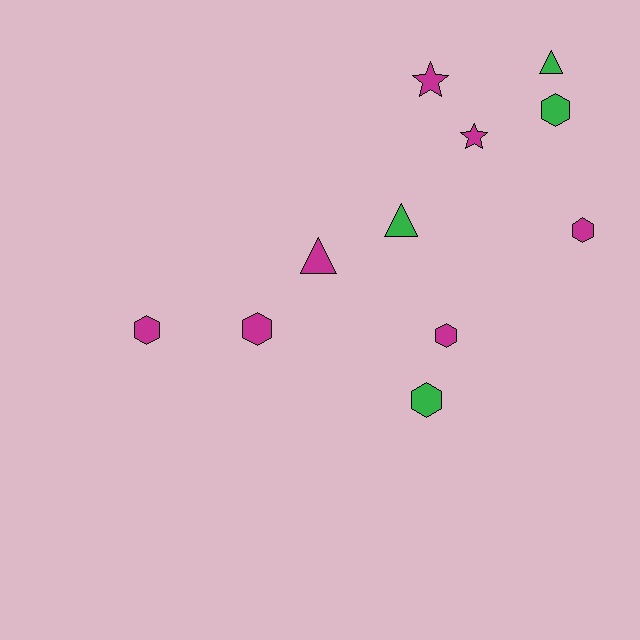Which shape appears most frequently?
Hexagon, with 6 objects.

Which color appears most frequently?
Magenta, with 7 objects.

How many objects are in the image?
There are 11 objects.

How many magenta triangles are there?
There is 1 magenta triangle.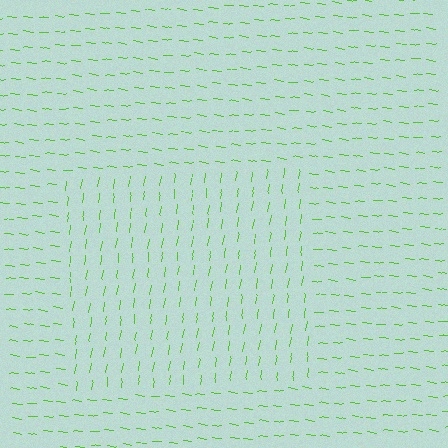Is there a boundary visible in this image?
Yes, there is a texture boundary formed by a change in line orientation.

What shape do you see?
I see a rectangle.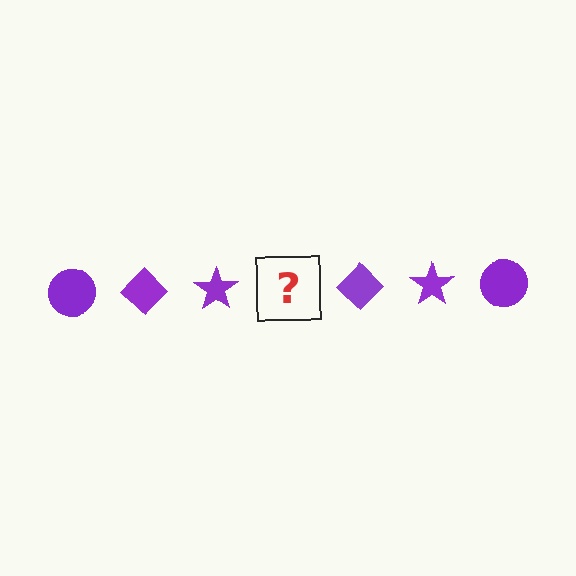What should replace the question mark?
The question mark should be replaced with a purple circle.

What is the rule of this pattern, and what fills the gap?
The rule is that the pattern cycles through circle, diamond, star shapes in purple. The gap should be filled with a purple circle.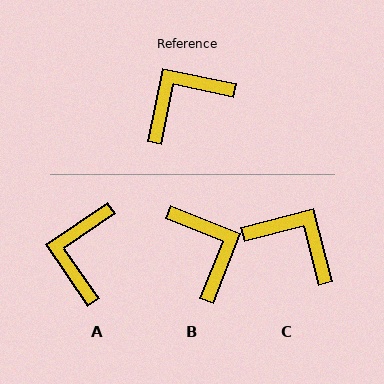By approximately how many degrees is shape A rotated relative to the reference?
Approximately 46 degrees counter-clockwise.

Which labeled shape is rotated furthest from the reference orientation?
B, about 100 degrees away.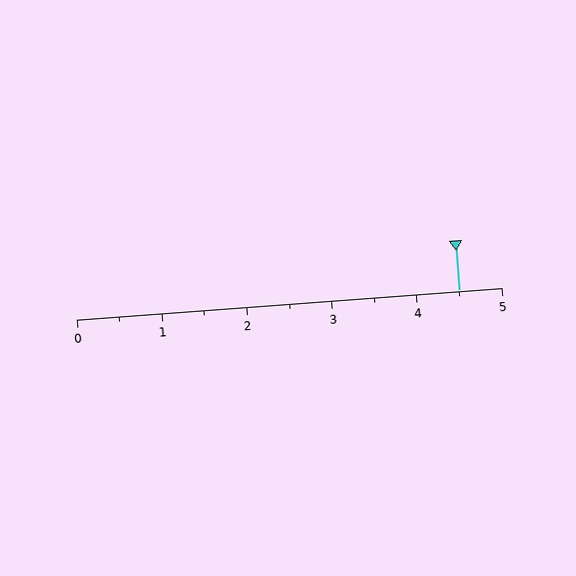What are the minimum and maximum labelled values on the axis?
The axis runs from 0 to 5.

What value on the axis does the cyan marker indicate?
The marker indicates approximately 4.5.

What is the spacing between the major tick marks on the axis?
The major ticks are spaced 1 apart.